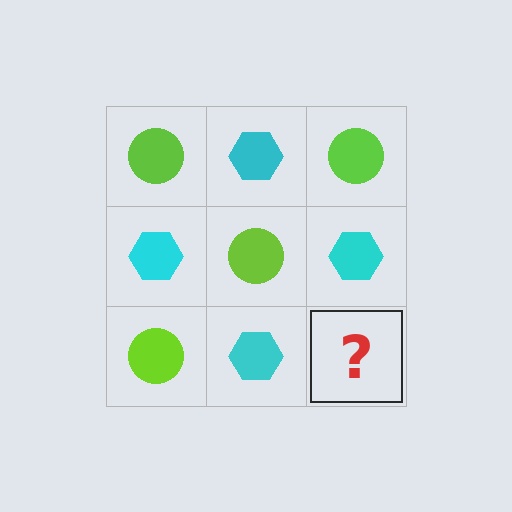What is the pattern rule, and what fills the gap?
The rule is that it alternates lime circle and cyan hexagon in a checkerboard pattern. The gap should be filled with a lime circle.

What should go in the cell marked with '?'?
The missing cell should contain a lime circle.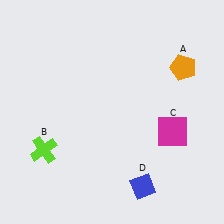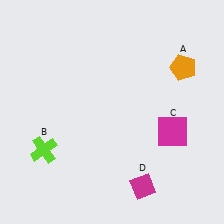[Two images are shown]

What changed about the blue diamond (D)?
In Image 1, D is blue. In Image 2, it changed to magenta.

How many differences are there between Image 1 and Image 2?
There is 1 difference between the two images.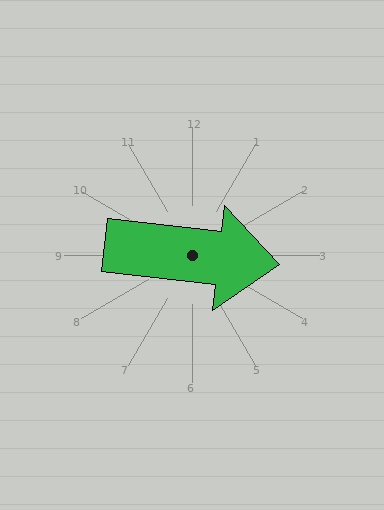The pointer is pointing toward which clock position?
Roughly 3 o'clock.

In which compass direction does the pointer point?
East.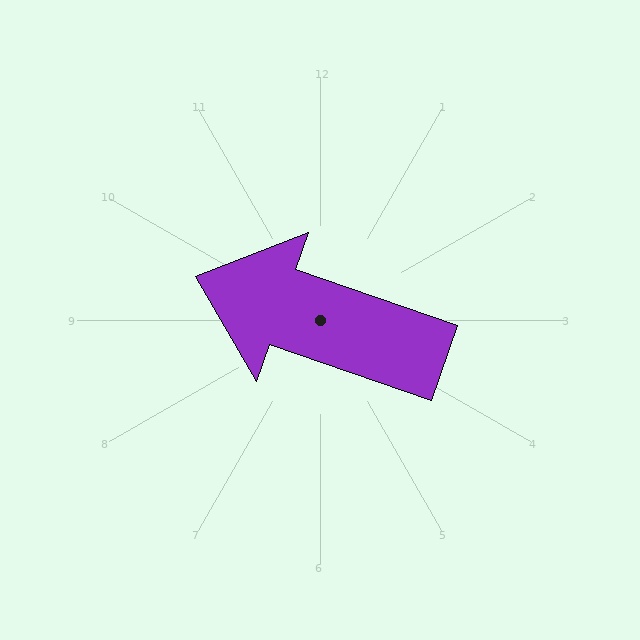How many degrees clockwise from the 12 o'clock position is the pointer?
Approximately 289 degrees.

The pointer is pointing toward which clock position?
Roughly 10 o'clock.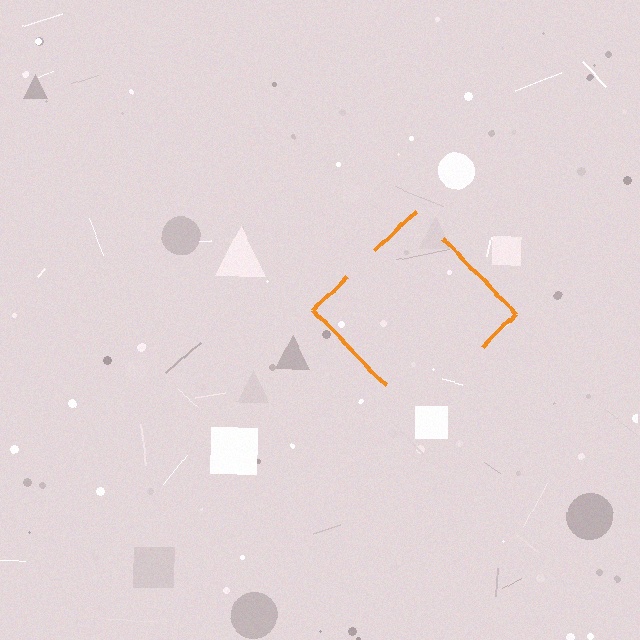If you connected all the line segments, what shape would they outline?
They would outline a diamond.